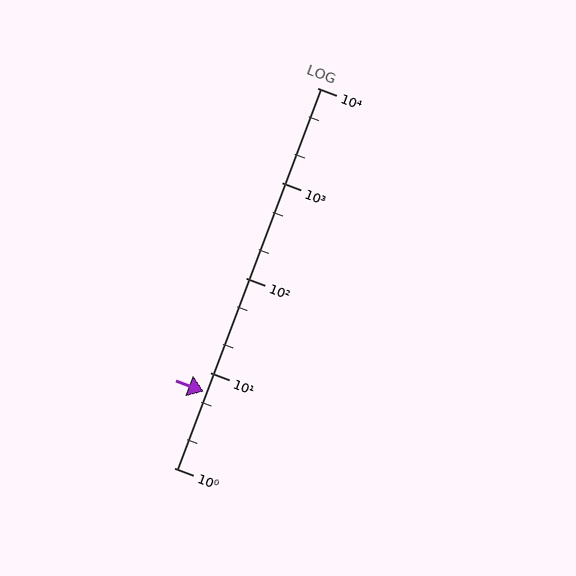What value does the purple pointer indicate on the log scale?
The pointer indicates approximately 6.4.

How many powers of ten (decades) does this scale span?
The scale spans 4 decades, from 1 to 10000.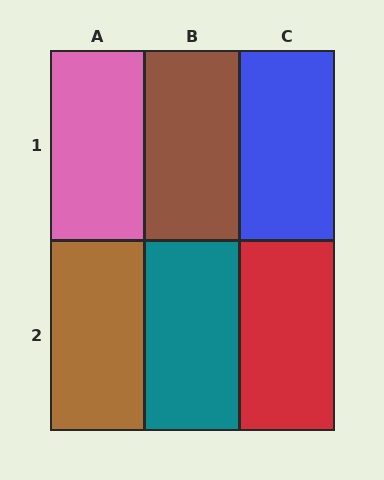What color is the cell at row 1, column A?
Pink.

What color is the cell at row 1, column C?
Blue.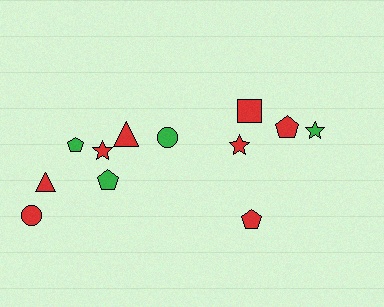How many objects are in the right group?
There are 5 objects.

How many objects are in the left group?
There are 7 objects.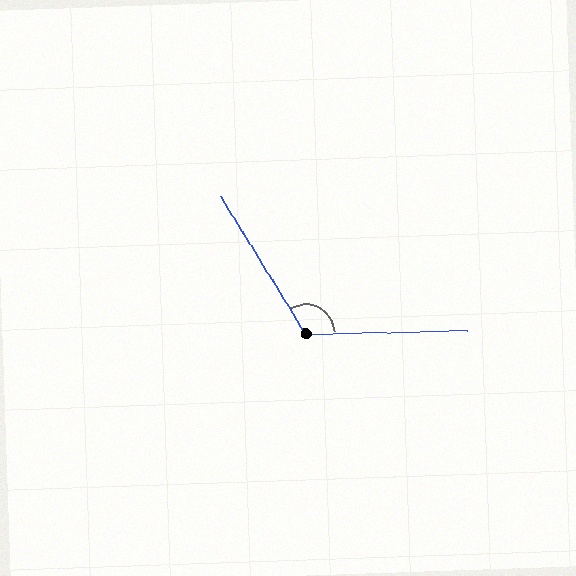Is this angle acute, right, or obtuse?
It is obtuse.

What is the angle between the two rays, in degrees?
Approximately 120 degrees.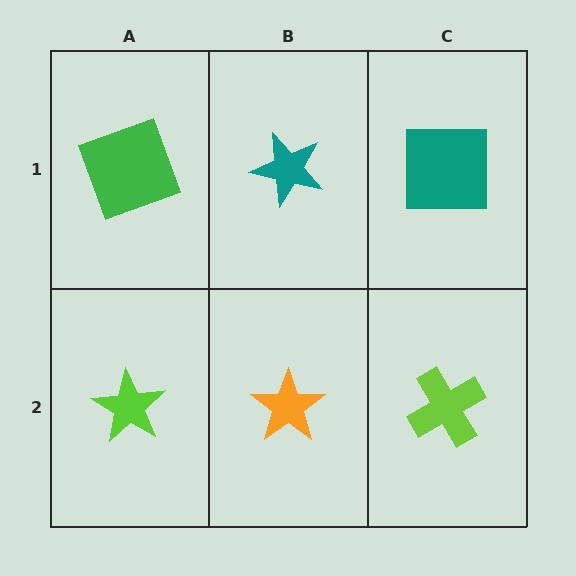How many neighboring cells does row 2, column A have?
2.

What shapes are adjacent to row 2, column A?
A green square (row 1, column A), an orange star (row 2, column B).